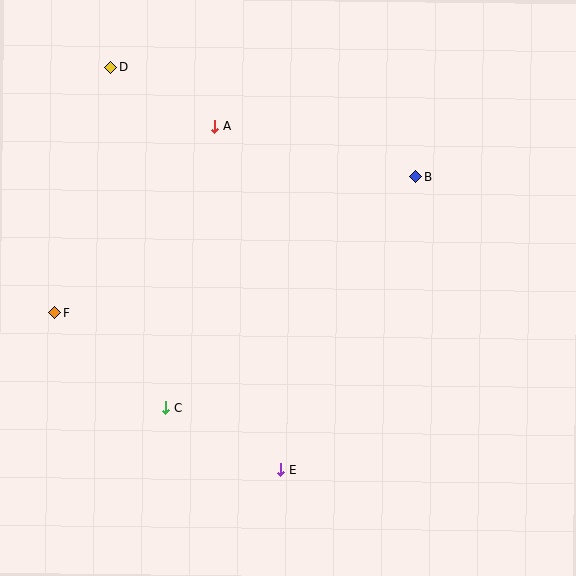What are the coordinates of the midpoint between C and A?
The midpoint between C and A is at (190, 267).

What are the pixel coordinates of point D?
Point D is at (111, 67).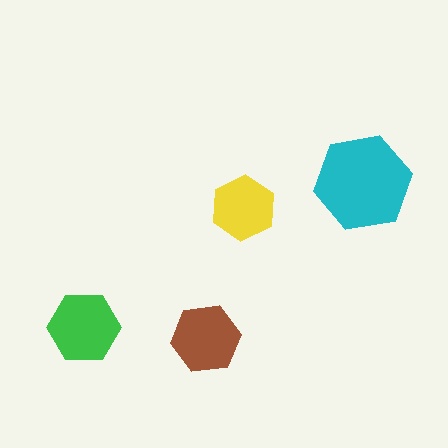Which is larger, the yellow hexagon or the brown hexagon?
The brown one.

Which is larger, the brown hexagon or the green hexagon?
The green one.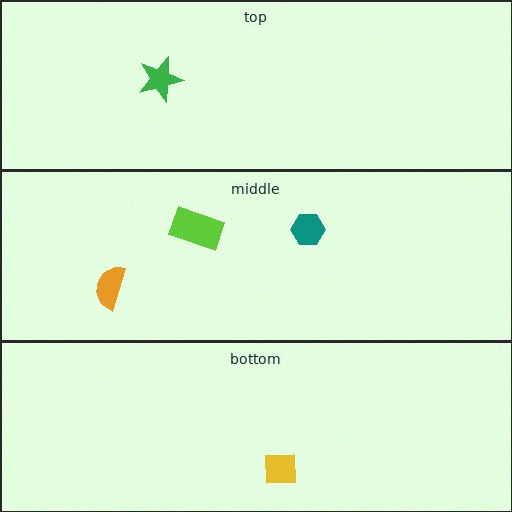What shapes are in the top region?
The green star.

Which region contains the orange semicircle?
The middle region.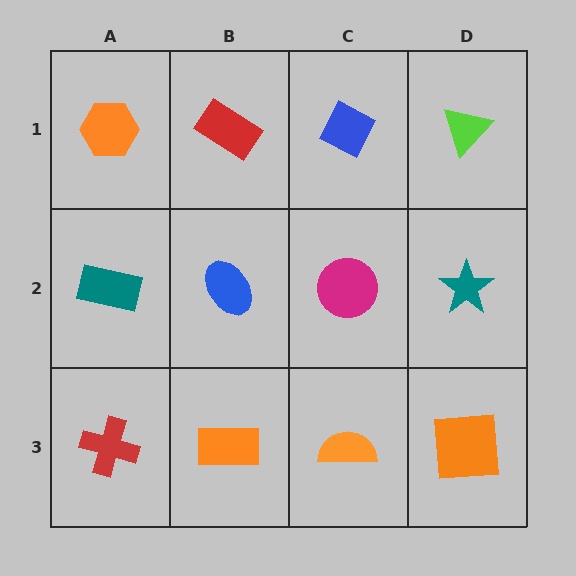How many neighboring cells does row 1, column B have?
3.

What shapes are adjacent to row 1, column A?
A teal rectangle (row 2, column A), a red rectangle (row 1, column B).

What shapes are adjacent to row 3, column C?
A magenta circle (row 2, column C), an orange rectangle (row 3, column B), an orange square (row 3, column D).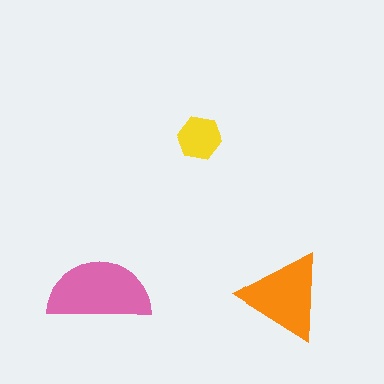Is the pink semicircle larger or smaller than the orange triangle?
Larger.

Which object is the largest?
The pink semicircle.